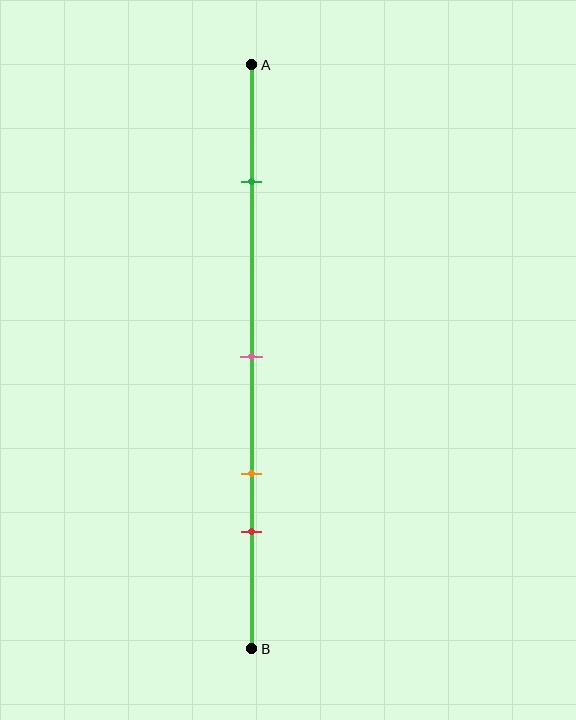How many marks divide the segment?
There are 4 marks dividing the segment.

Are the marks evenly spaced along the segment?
No, the marks are not evenly spaced.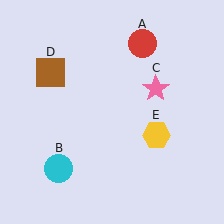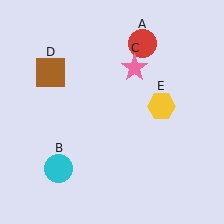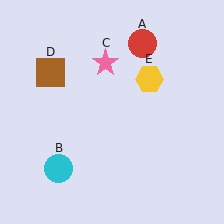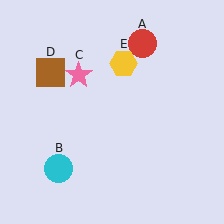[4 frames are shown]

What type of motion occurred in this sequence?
The pink star (object C), yellow hexagon (object E) rotated counterclockwise around the center of the scene.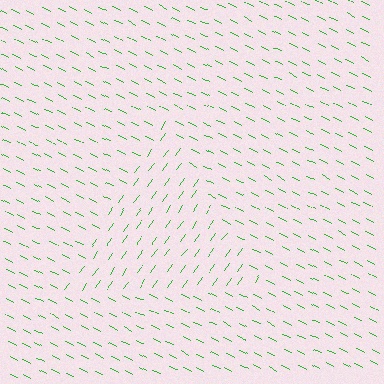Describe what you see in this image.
The image is filled with small green line segments. A triangle region in the image has lines oriented differently from the surrounding lines, creating a visible texture boundary.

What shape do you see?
I see a triangle.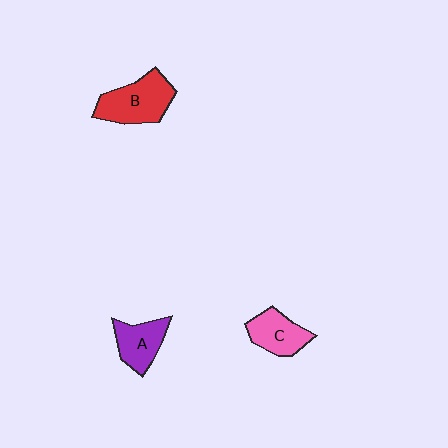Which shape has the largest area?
Shape B (red).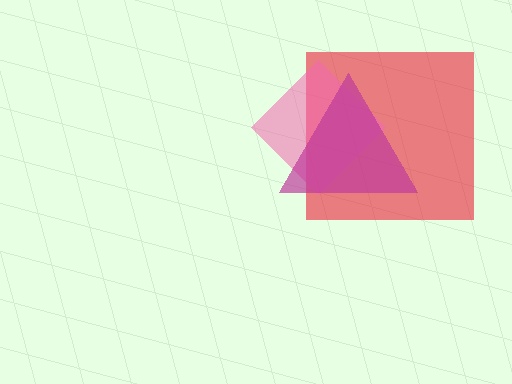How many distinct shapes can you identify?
There are 3 distinct shapes: a red square, a pink diamond, a magenta triangle.